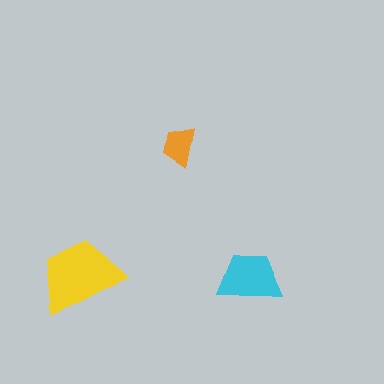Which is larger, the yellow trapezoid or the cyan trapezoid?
The yellow one.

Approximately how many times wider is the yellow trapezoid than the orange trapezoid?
About 2 times wider.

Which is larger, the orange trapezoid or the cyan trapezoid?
The cyan one.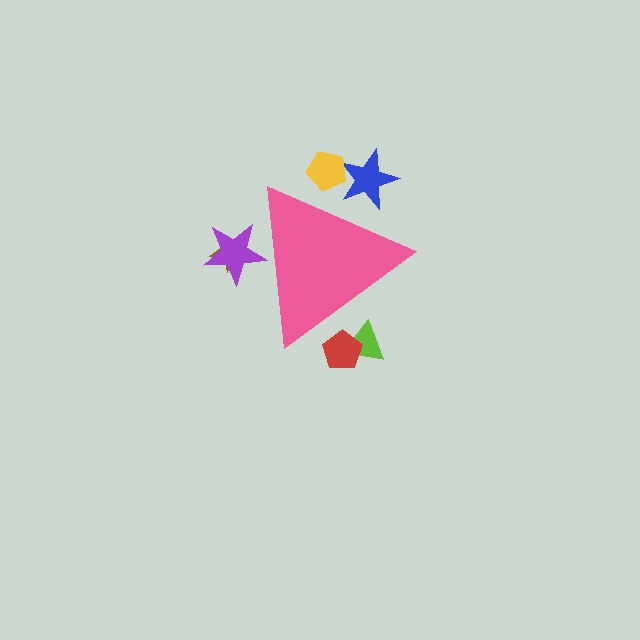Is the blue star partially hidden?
Yes, the blue star is partially hidden behind the pink triangle.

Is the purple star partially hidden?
Yes, the purple star is partially hidden behind the pink triangle.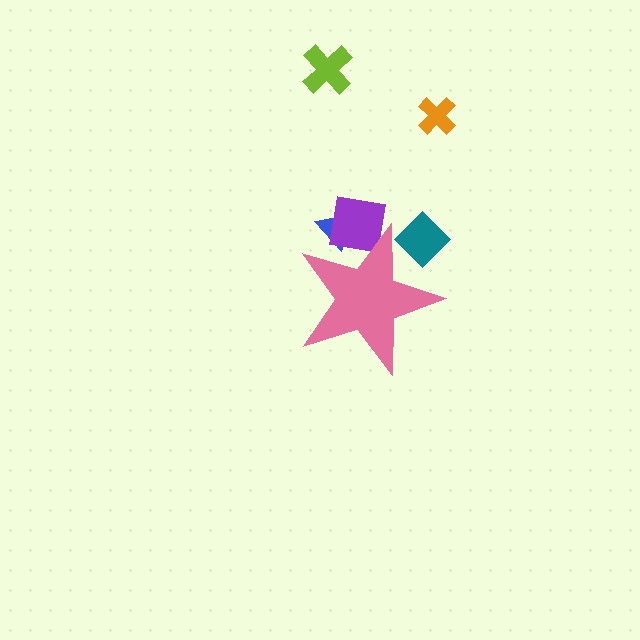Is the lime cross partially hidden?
No, the lime cross is fully visible.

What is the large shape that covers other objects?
A pink star.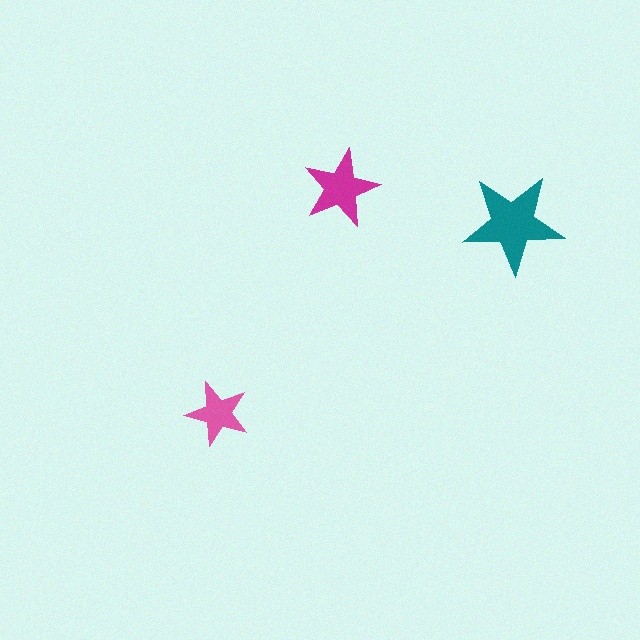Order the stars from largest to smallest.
the teal one, the magenta one, the pink one.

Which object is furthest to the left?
The pink star is leftmost.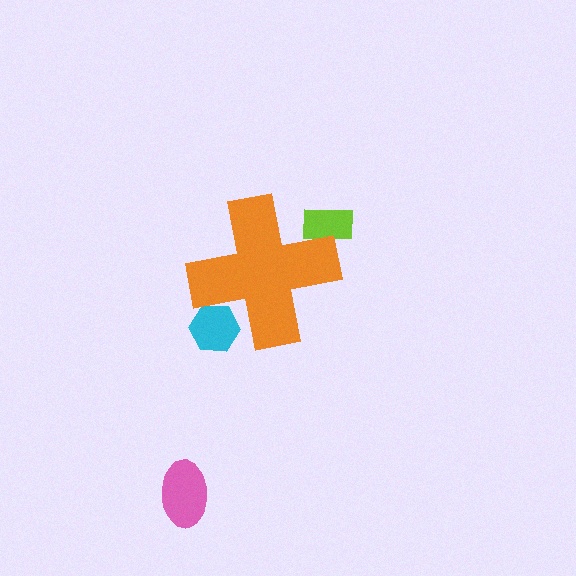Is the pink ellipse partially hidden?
No, the pink ellipse is fully visible.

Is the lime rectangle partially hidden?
Yes, the lime rectangle is partially hidden behind the orange cross.